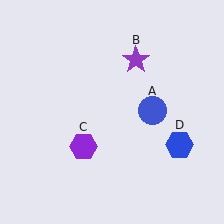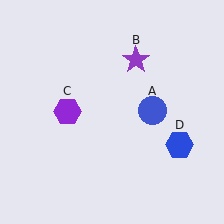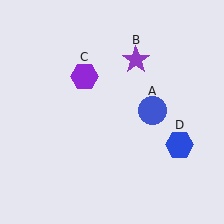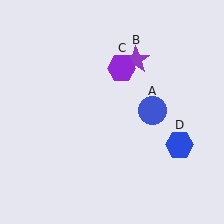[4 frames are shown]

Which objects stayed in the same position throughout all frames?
Blue circle (object A) and purple star (object B) and blue hexagon (object D) remained stationary.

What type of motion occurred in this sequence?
The purple hexagon (object C) rotated clockwise around the center of the scene.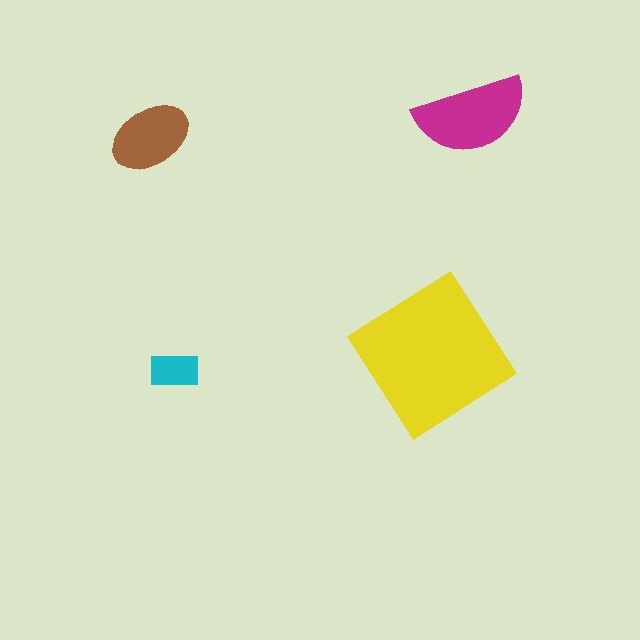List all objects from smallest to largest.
The cyan rectangle, the brown ellipse, the magenta semicircle, the yellow diamond.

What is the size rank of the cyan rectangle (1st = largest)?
4th.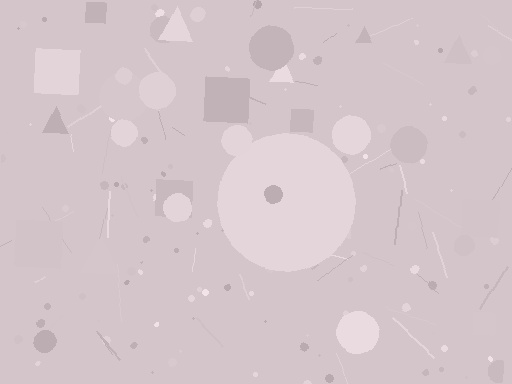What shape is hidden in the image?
A circle is hidden in the image.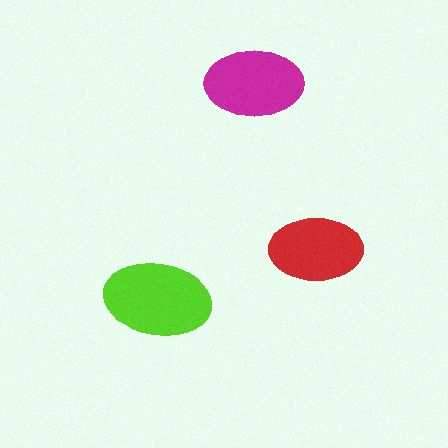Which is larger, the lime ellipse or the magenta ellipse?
The lime one.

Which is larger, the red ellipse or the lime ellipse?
The lime one.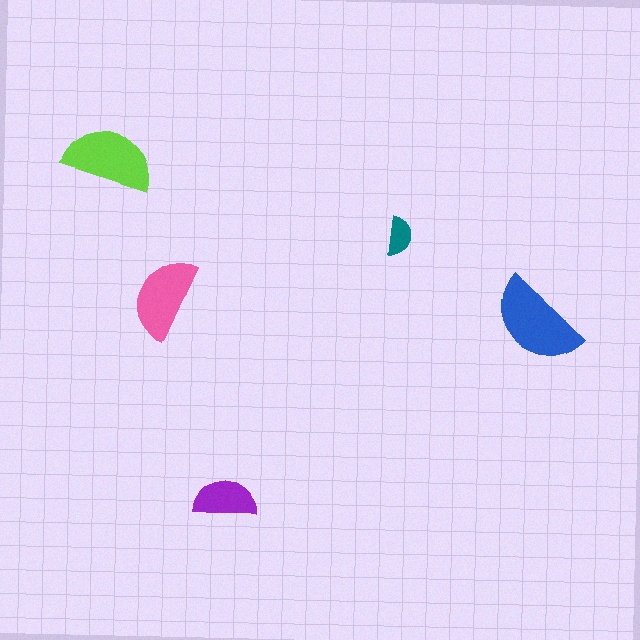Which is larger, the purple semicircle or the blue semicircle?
The blue one.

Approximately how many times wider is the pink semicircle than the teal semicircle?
About 2 times wider.